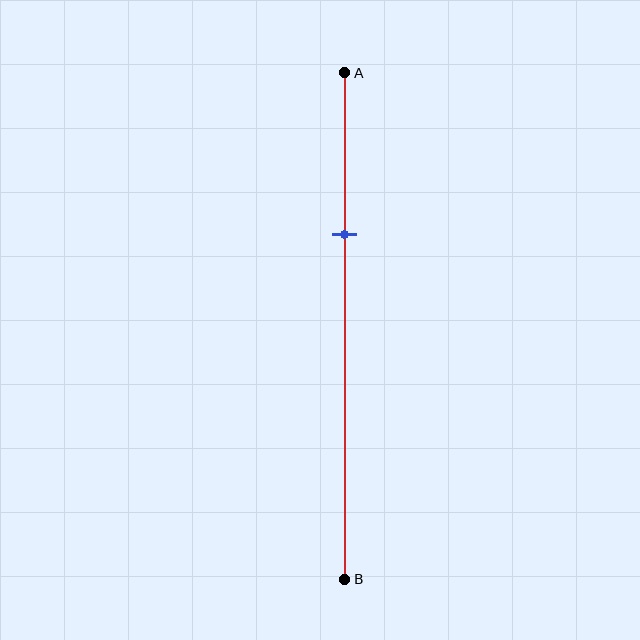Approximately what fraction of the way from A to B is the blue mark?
The blue mark is approximately 30% of the way from A to B.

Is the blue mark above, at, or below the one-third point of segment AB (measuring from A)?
The blue mark is approximately at the one-third point of segment AB.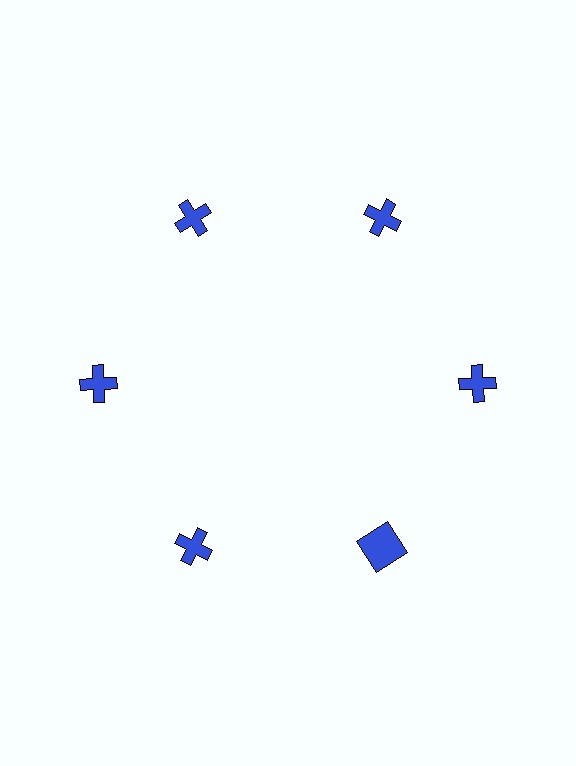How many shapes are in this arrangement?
There are 6 shapes arranged in a ring pattern.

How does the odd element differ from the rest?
It has a different shape: square instead of cross.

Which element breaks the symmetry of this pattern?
The blue square at roughly the 5 o'clock position breaks the symmetry. All other shapes are blue crosses.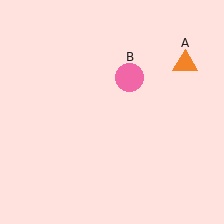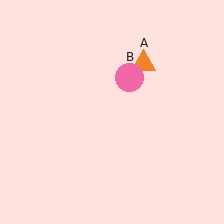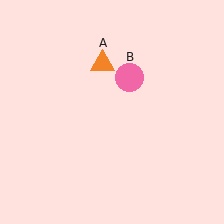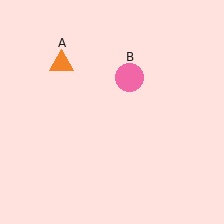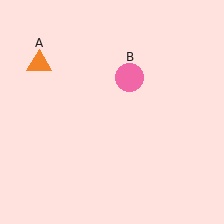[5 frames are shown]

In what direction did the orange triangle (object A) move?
The orange triangle (object A) moved left.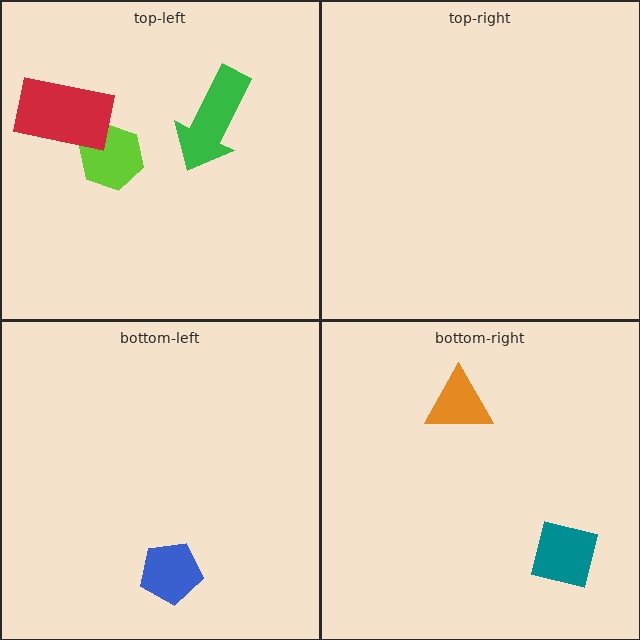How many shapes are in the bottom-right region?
2.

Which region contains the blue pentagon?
The bottom-left region.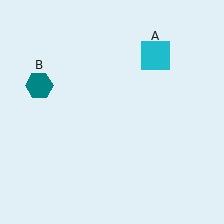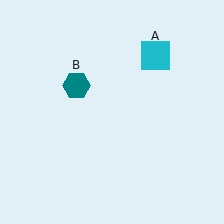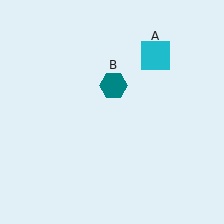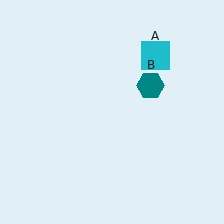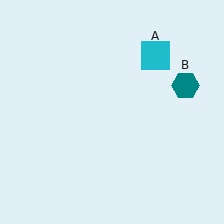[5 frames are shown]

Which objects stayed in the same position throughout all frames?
Cyan square (object A) remained stationary.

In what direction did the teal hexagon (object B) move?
The teal hexagon (object B) moved right.